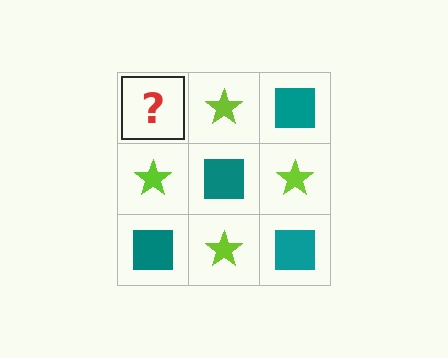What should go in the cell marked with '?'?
The missing cell should contain a teal square.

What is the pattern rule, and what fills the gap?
The rule is that it alternates teal square and lime star in a checkerboard pattern. The gap should be filled with a teal square.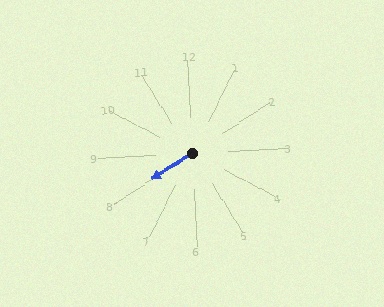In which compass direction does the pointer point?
Southwest.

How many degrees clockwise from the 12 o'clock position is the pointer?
Approximately 241 degrees.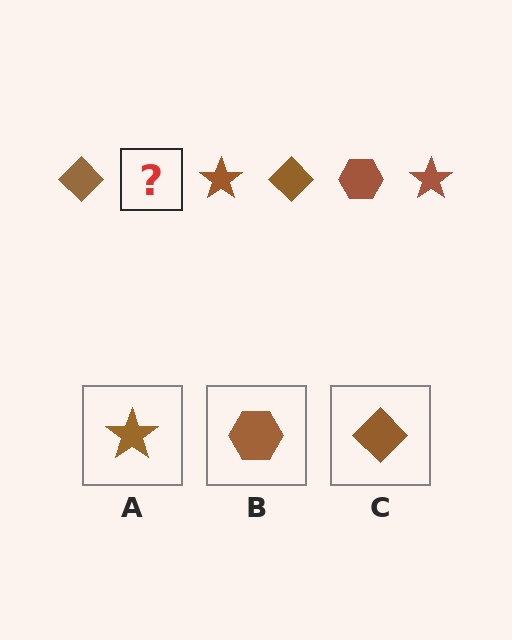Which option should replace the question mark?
Option B.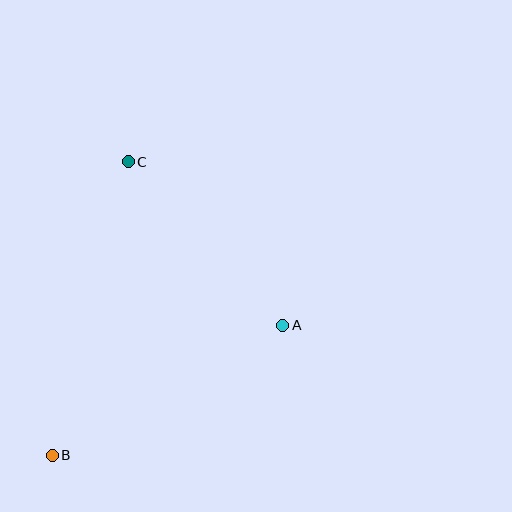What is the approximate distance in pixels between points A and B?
The distance between A and B is approximately 265 pixels.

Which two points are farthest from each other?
Points B and C are farthest from each other.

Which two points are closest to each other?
Points A and C are closest to each other.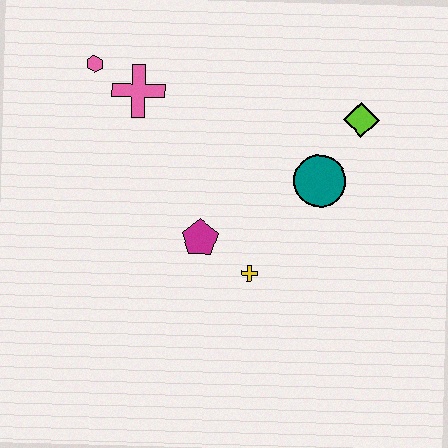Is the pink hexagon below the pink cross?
No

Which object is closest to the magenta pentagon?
The yellow cross is closest to the magenta pentagon.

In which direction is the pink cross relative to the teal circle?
The pink cross is to the left of the teal circle.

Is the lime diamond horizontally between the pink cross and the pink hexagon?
No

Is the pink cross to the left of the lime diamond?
Yes